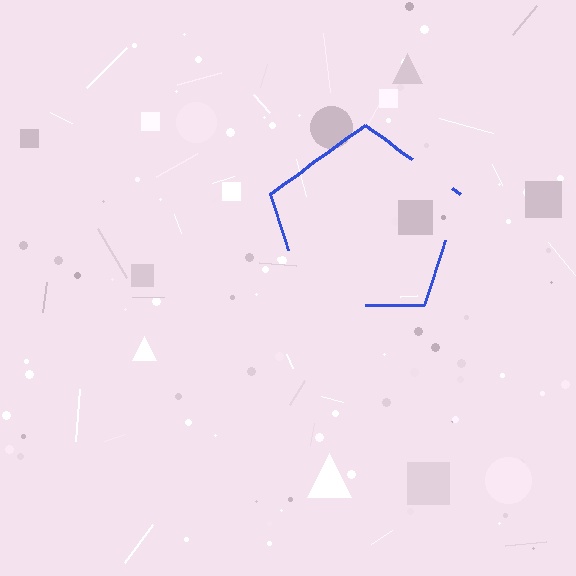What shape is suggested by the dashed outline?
The dashed outline suggests a pentagon.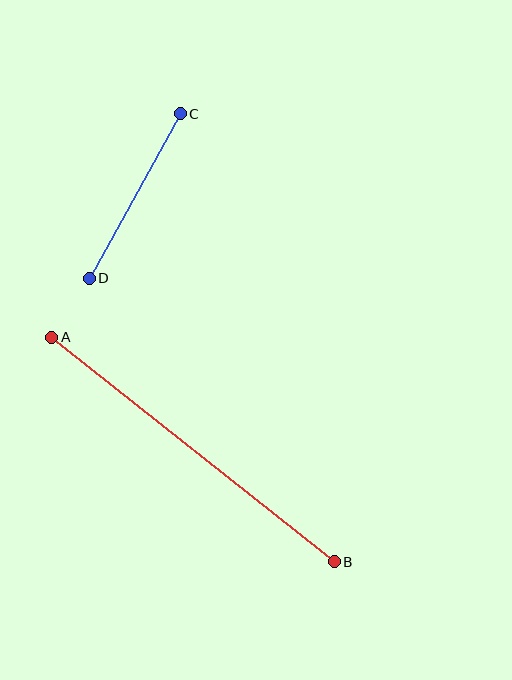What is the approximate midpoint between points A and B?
The midpoint is at approximately (193, 449) pixels.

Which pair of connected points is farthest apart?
Points A and B are farthest apart.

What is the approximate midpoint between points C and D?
The midpoint is at approximately (135, 196) pixels.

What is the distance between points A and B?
The distance is approximately 361 pixels.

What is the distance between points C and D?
The distance is approximately 188 pixels.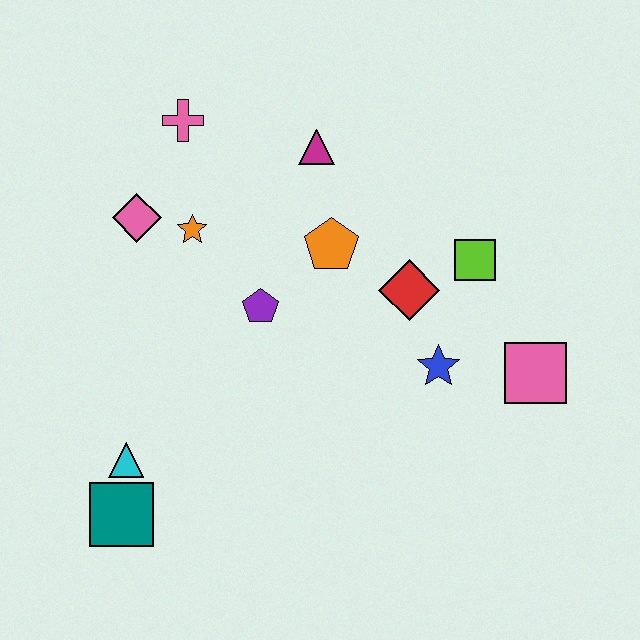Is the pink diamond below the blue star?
No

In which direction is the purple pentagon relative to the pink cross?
The purple pentagon is below the pink cross.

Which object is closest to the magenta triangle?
The orange pentagon is closest to the magenta triangle.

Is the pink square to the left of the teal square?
No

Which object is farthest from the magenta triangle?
The teal square is farthest from the magenta triangle.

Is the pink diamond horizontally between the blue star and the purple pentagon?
No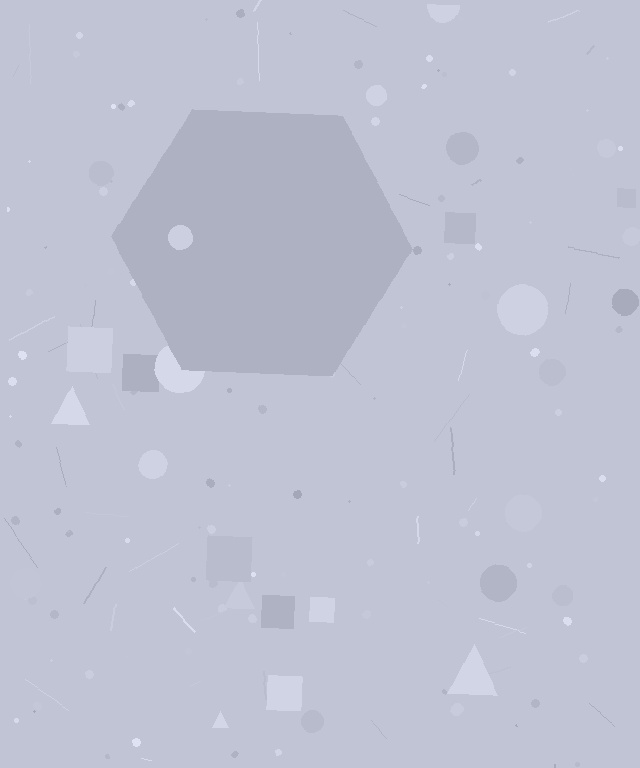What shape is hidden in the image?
A hexagon is hidden in the image.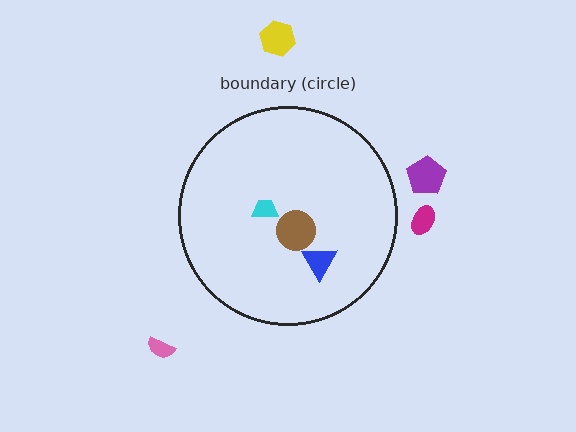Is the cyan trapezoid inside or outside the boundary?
Inside.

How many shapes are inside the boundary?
3 inside, 4 outside.